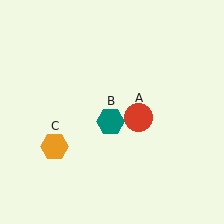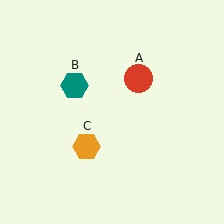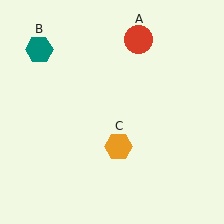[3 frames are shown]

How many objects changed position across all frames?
3 objects changed position: red circle (object A), teal hexagon (object B), orange hexagon (object C).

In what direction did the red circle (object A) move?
The red circle (object A) moved up.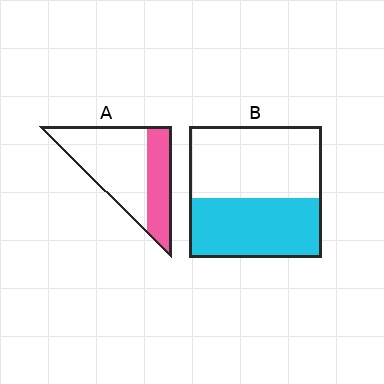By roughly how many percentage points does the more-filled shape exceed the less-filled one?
By roughly 10 percentage points (B over A).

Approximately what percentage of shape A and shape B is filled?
A is approximately 35% and B is approximately 45%.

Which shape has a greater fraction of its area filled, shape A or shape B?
Shape B.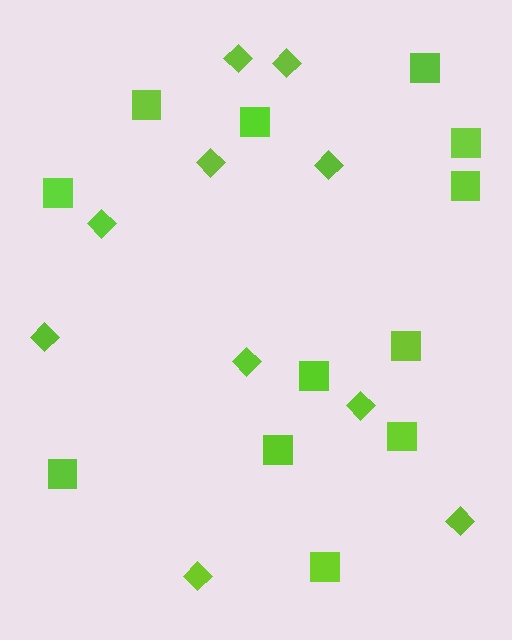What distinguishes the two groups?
There are 2 groups: one group of diamonds (10) and one group of squares (12).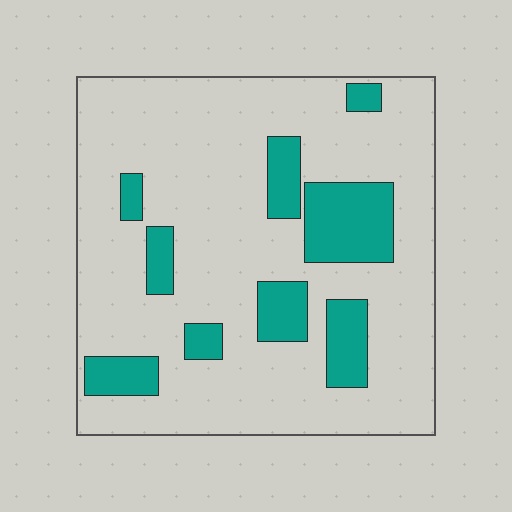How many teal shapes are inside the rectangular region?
9.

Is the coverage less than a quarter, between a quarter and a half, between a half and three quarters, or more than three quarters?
Less than a quarter.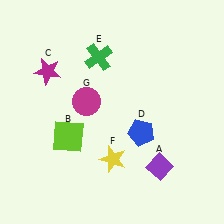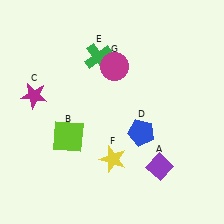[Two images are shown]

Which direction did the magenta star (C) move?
The magenta star (C) moved down.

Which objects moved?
The objects that moved are: the magenta star (C), the magenta circle (G).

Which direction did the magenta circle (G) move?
The magenta circle (G) moved up.